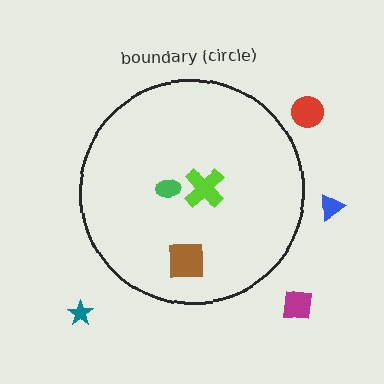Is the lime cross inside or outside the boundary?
Inside.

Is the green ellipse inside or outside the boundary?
Inside.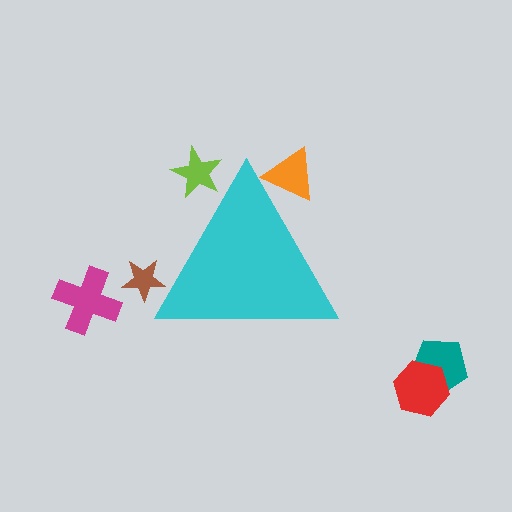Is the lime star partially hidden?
Yes, the lime star is partially hidden behind the cyan triangle.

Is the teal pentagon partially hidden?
No, the teal pentagon is fully visible.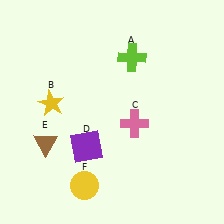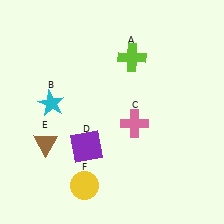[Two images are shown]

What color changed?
The star (B) changed from yellow in Image 1 to cyan in Image 2.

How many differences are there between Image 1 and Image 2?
There is 1 difference between the two images.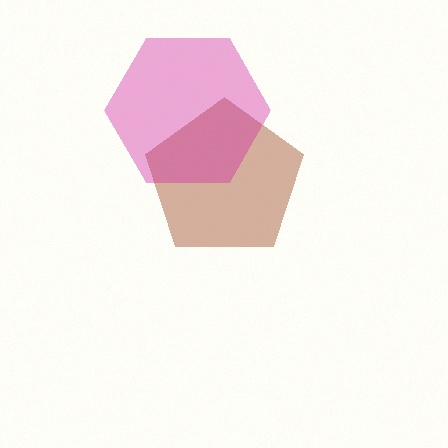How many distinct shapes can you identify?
There are 2 distinct shapes: a brown pentagon, a magenta hexagon.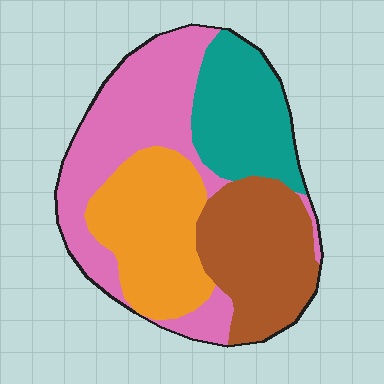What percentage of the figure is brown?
Brown covers roughly 25% of the figure.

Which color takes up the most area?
Pink, at roughly 35%.